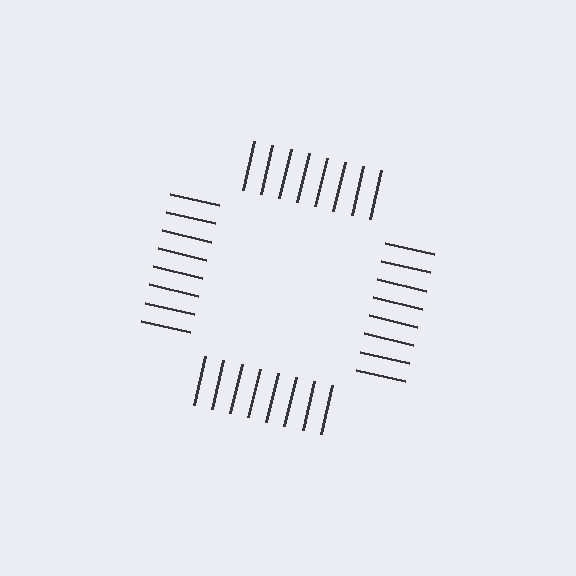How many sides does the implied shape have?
4 sides — the line-ends trace a square.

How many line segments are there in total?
32 — 8 along each of the 4 edges.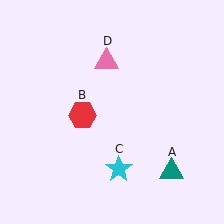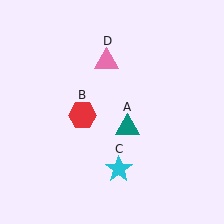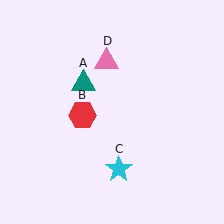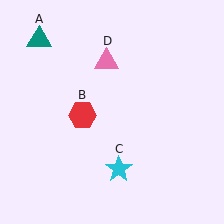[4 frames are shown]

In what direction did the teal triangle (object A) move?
The teal triangle (object A) moved up and to the left.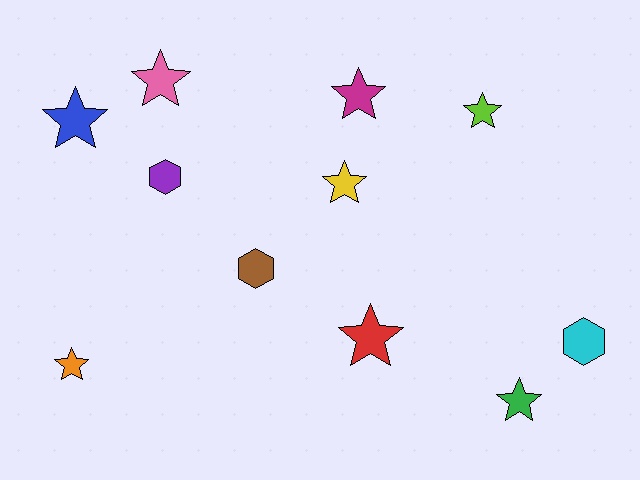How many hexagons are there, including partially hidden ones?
There are 3 hexagons.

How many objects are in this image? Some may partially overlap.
There are 11 objects.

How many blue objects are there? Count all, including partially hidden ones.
There is 1 blue object.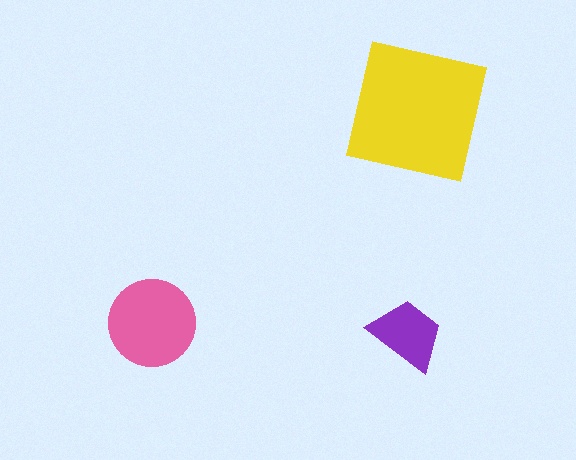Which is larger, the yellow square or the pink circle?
The yellow square.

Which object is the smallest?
The purple trapezoid.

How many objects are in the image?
There are 3 objects in the image.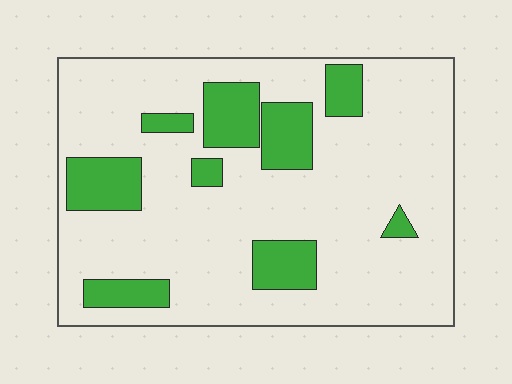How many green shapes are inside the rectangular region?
9.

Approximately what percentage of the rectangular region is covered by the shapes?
Approximately 20%.